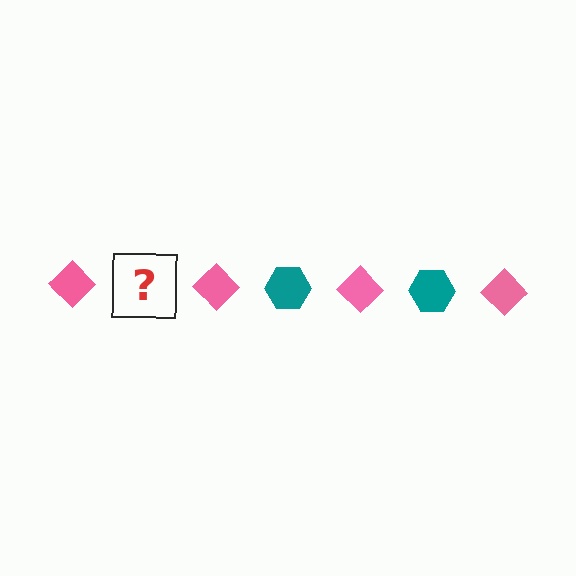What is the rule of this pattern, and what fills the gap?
The rule is that the pattern alternates between pink diamond and teal hexagon. The gap should be filled with a teal hexagon.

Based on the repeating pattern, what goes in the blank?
The blank should be a teal hexagon.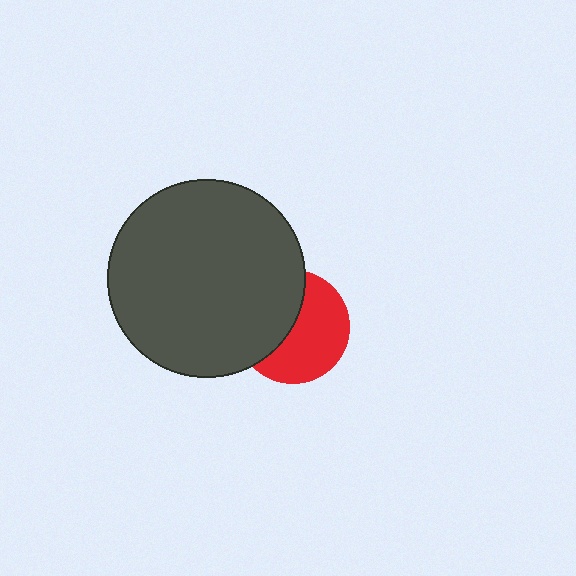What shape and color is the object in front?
The object in front is a dark gray circle.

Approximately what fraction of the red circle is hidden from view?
Roughly 44% of the red circle is hidden behind the dark gray circle.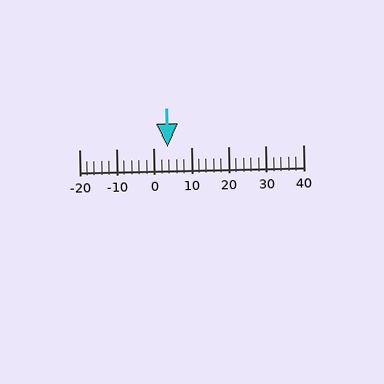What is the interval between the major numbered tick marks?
The major tick marks are spaced 10 units apart.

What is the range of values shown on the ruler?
The ruler shows values from -20 to 40.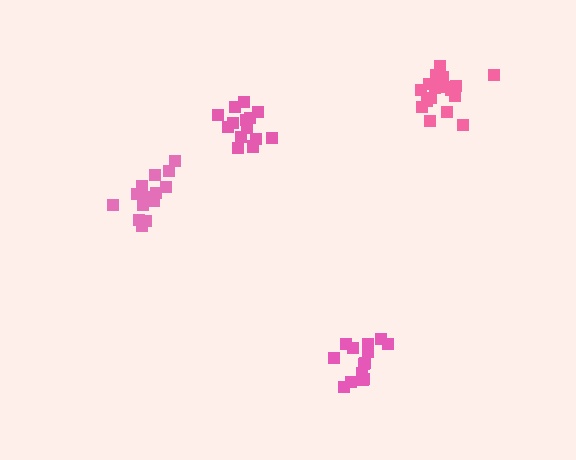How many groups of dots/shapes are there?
There are 4 groups.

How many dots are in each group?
Group 1: 18 dots, Group 2: 14 dots, Group 3: 15 dots, Group 4: 15 dots (62 total).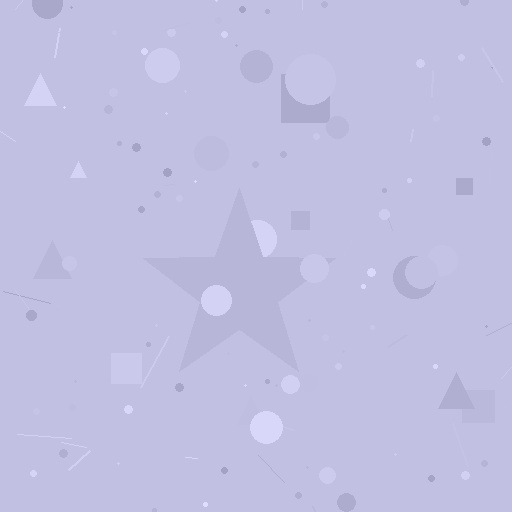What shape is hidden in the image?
A star is hidden in the image.